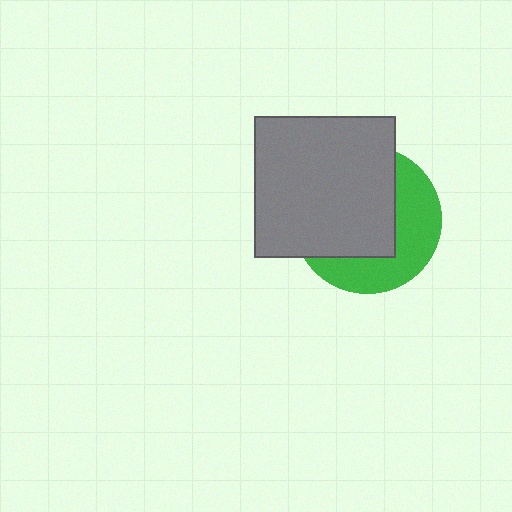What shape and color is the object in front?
The object in front is a gray square.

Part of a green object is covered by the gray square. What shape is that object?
It is a circle.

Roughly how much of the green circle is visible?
A small part of it is visible (roughly 42%).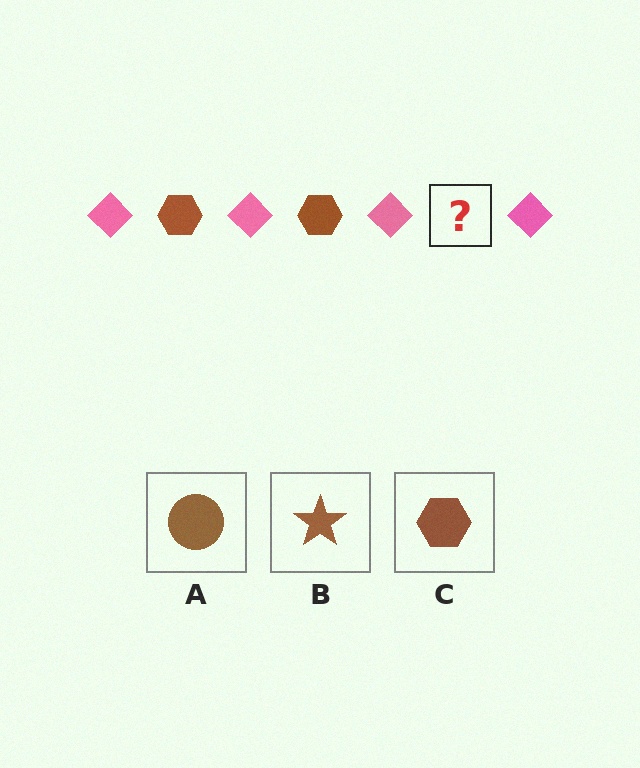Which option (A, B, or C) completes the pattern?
C.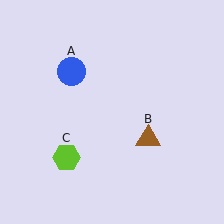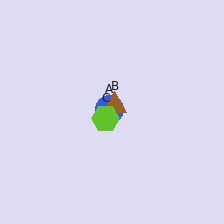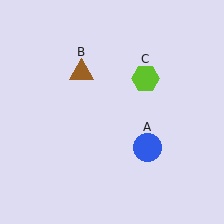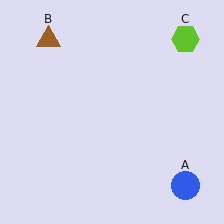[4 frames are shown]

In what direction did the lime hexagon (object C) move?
The lime hexagon (object C) moved up and to the right.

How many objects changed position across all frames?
3 objects changed position: blue circle (object A), brown triangle (object B), lime hexagon (object C).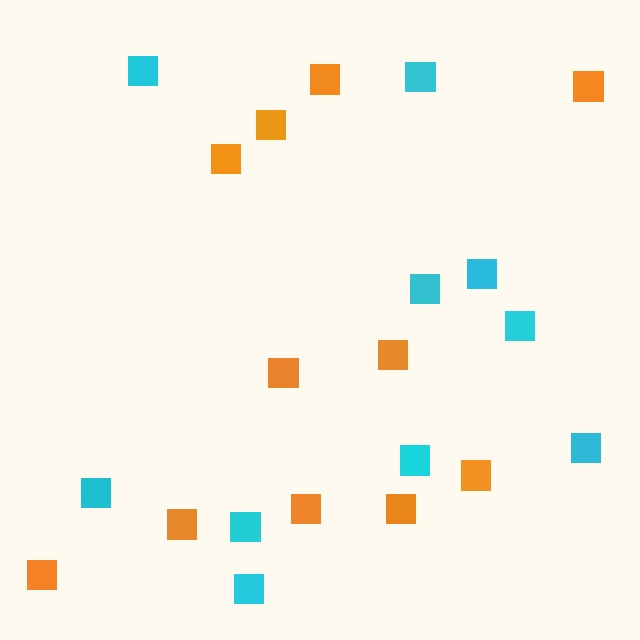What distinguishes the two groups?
There are 2 groups: one group of orange squares (11) and one group of cyan squares (10).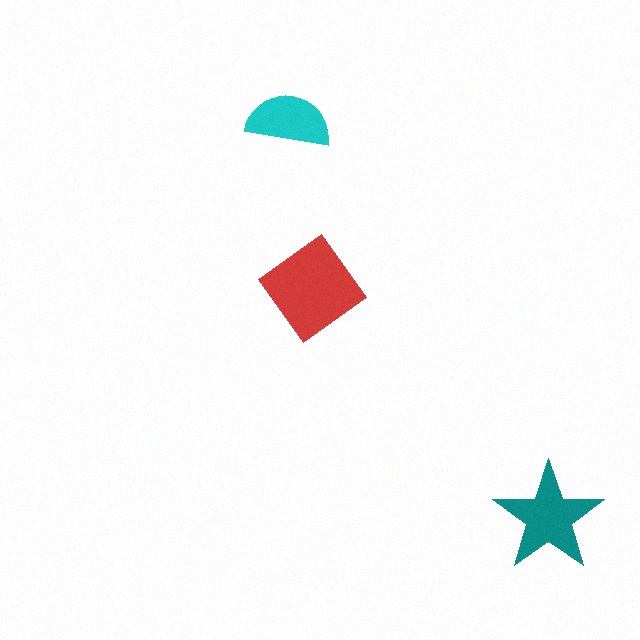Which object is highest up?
The cyan semicircle is topmost.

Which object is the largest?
The red diamond.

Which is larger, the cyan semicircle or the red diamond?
The red diamond.